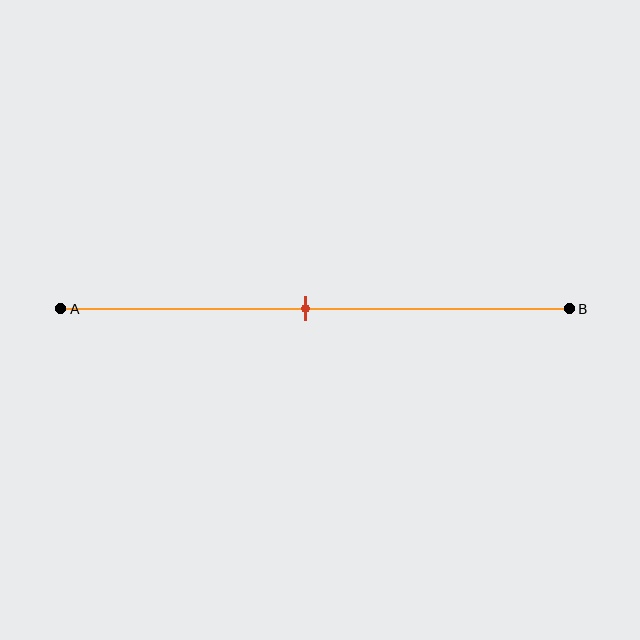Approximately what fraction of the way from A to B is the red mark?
The red mark is approximately 50% of the way from A to B.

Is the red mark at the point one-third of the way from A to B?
No, the mark is at about 50% from A, not at the 33% one-third point.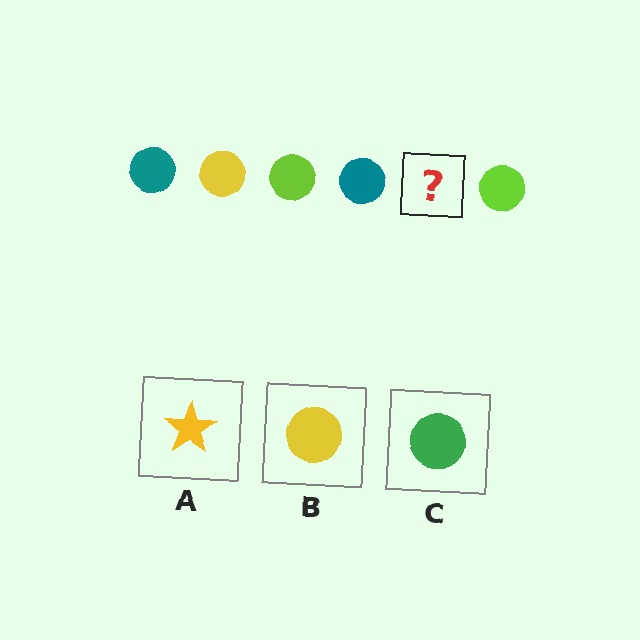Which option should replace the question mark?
Option B.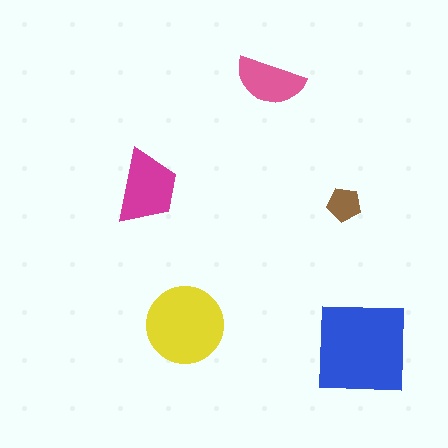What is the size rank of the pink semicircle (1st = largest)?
4th.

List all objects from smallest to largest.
The brown pentagon, the pink semicircle, the magenta trapezoid, the yellow circle, the blue square.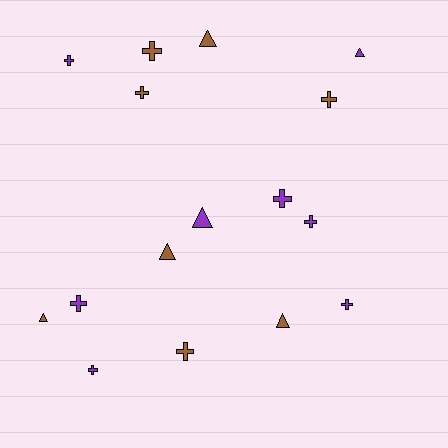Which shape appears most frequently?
Cross, with 10 objects.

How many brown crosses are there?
There are 4 brown crosses.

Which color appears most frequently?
Brown, with 8 objects.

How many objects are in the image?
There are 16 objects.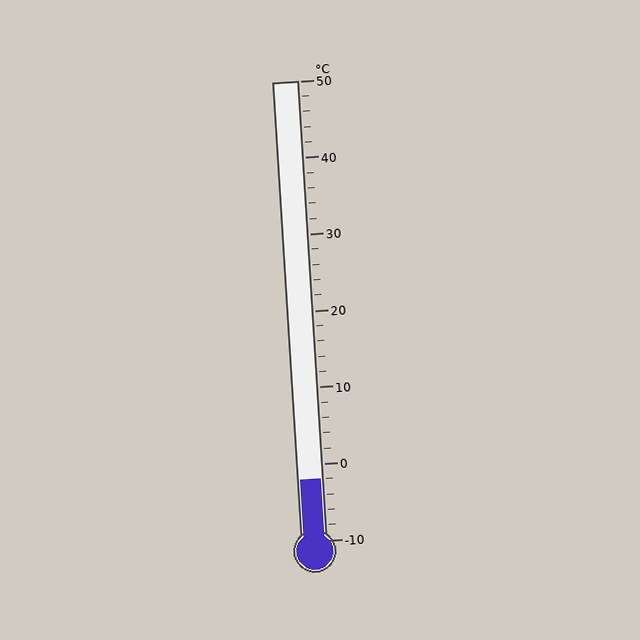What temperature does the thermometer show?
The thermometer shows approximately -2°C.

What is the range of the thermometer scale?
The thermometer scale ranges from -10°C to 50°C.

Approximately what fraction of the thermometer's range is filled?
The thermometer is filled to approximately 15% of its range.